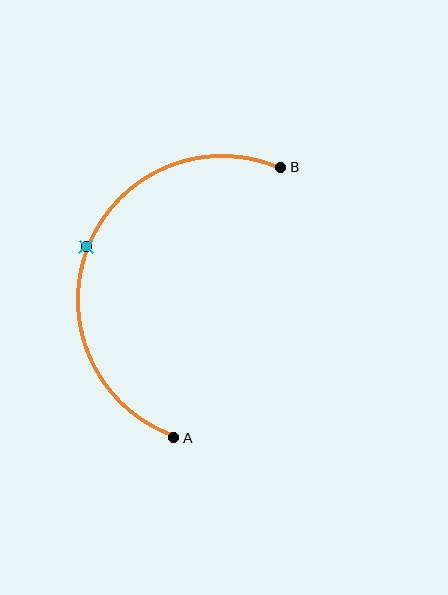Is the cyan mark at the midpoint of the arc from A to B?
Yes. The cyan mark lies on the arc at equal arc-length from both A and B — it is the arc midpoint.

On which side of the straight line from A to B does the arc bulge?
The arc bulges to the left of the straight line connecting A and B.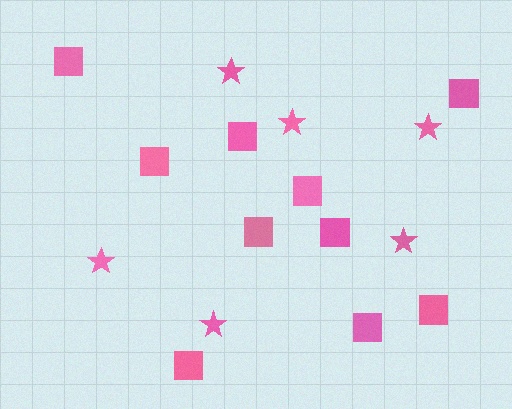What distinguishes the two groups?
There are 2 groups: one group of stars (6) and one group of squares (10).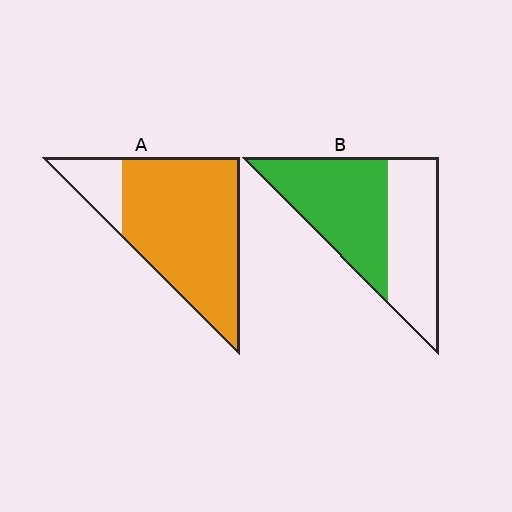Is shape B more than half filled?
Yes.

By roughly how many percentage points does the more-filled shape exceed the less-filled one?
By roughly 30 percentage points (A over B).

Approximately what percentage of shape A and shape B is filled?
A is approximately 85% and B is approximately 55%.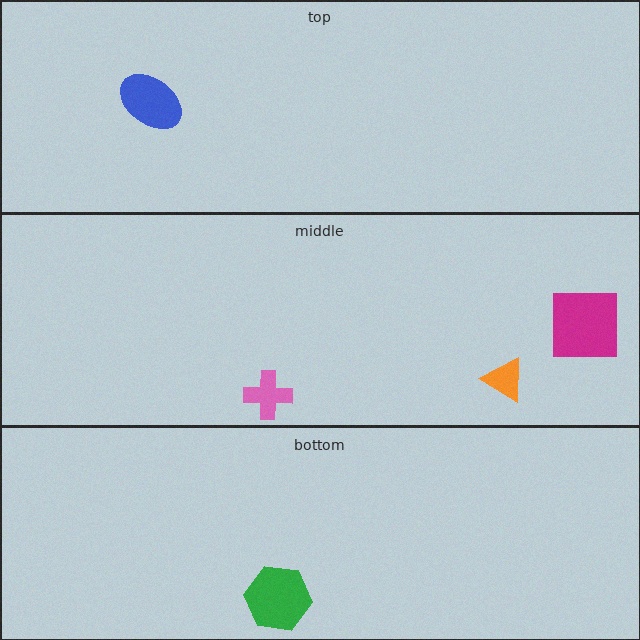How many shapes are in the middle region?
3.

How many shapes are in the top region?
1.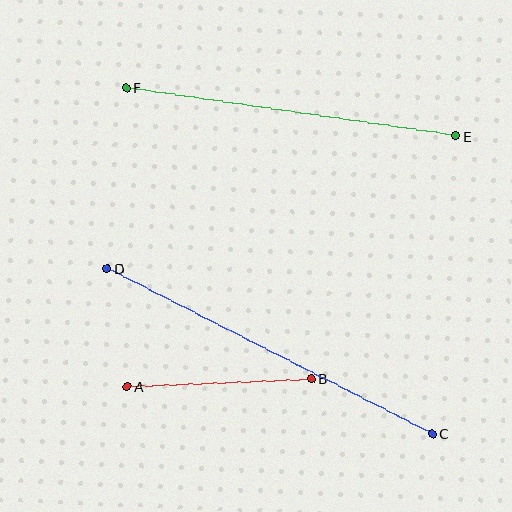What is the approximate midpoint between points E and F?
The midpoint is at approximately (291, 112) pixels.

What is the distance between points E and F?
The distance is approximately 333 pixels.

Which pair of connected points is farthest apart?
Points C and D are farthest apart.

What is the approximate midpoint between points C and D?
The midpoint is at approximately (270, 351) pixels.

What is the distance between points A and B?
The distance is approximately 184 pixels.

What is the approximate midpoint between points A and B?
The midpoint is at approximately (219, 383) pixels.